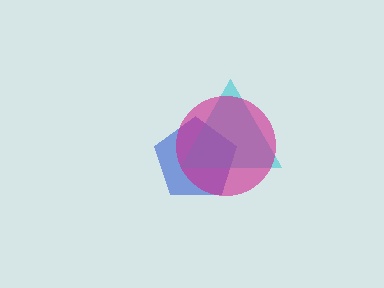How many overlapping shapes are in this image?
There are 3 overlapping shapes in the image.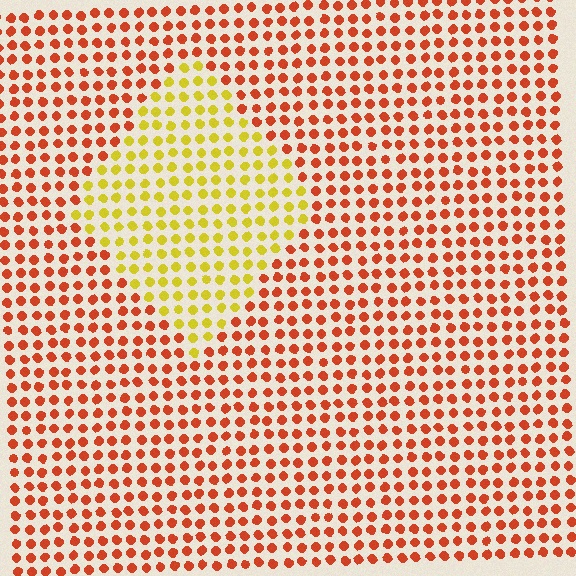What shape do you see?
I see a diamond.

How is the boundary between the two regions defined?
The boundary is defined purely by a slight shift in hue (about 48 degrees). Spacing, size, and orientation are identical on both sides.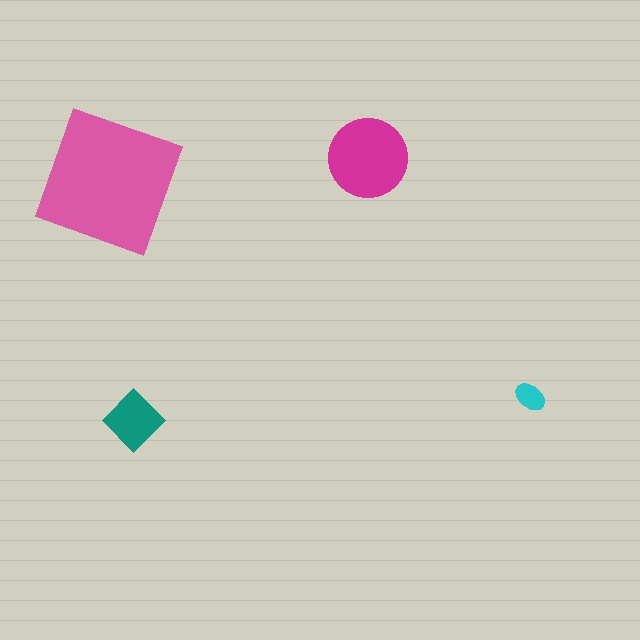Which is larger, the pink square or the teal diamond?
The pink square.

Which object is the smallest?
The cyan ellipse.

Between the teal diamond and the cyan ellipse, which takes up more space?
The teal diamond.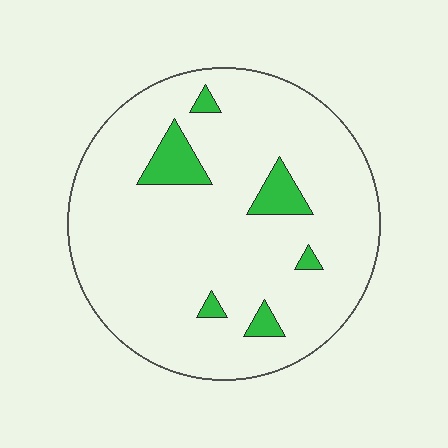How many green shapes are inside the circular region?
6.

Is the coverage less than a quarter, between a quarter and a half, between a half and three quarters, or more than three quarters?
Less than a quarter.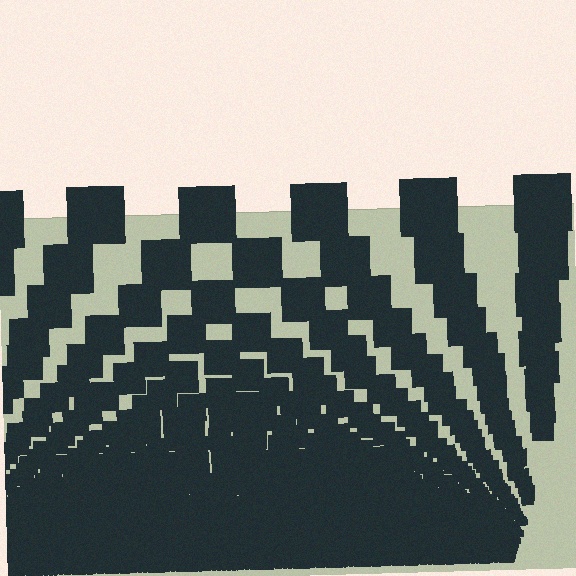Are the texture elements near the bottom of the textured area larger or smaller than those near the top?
Smaller. The gradient is inverted — elements near the bottom are smaller and denser.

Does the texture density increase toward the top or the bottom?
Density increases toward the bottom.